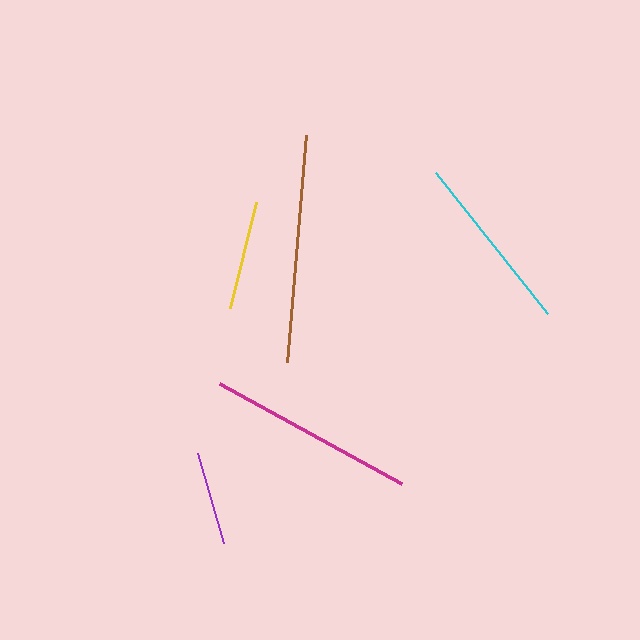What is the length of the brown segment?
The brown segment is approximately 228 pixels long.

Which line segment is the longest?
The brown line is the longest at approximately 228 pixels.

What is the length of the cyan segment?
The cyan segment is approximately 180 pixels long.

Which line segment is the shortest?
The purple line is the shortest at approximately 94 pixels.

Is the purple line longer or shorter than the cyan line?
The cyan line is longer than the purple line.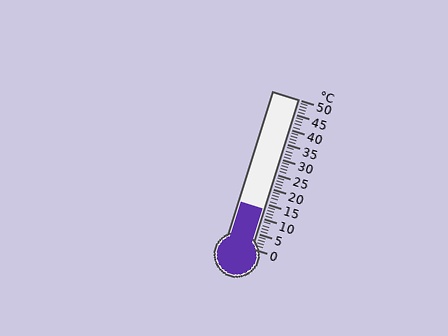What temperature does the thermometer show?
The thermometer shows approximately 13°C.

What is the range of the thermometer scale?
The thermometer scale ranges from 0°C to 50°C.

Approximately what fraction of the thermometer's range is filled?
The thermometer is filled to approximately 25% of its range.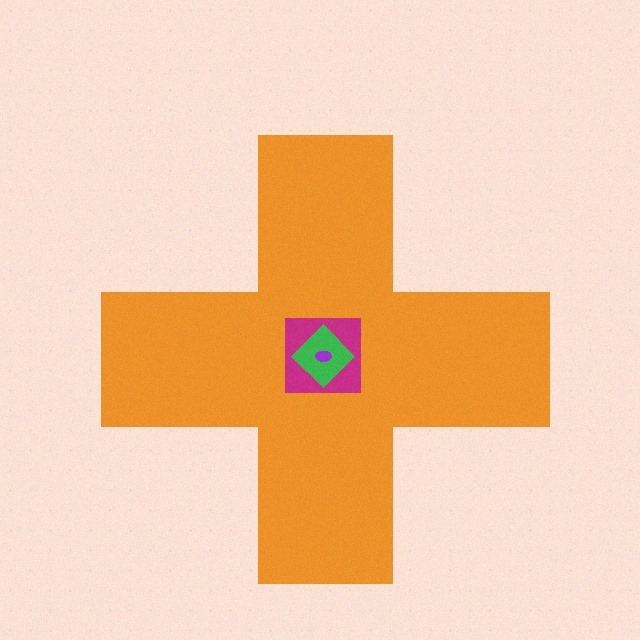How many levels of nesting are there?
4.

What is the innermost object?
The purple ellipse.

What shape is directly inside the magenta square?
The green diamond.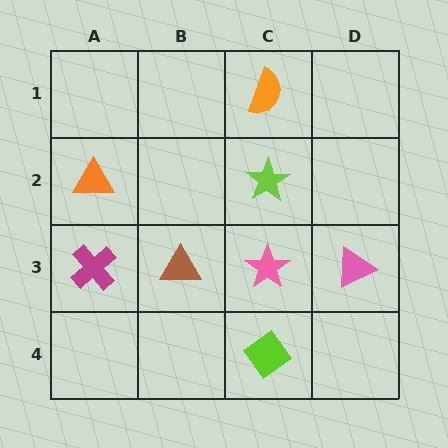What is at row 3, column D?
A pink triangle.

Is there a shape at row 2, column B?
No, that cell is empty.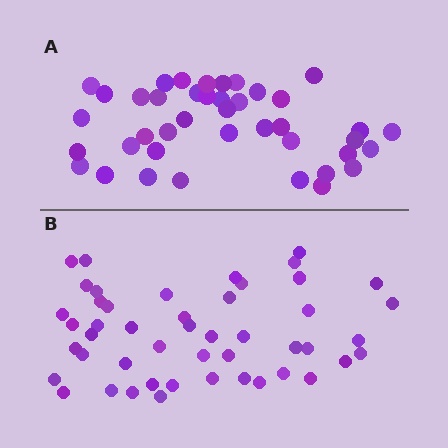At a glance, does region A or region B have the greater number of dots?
Region B (the bottom region) has more dots.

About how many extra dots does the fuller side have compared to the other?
Region B has roughly 8 or so more dots than region A.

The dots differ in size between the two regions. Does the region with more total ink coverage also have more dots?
No. Region A has more total ink coverage because its dots are larger, but region B actually contains more individual dots. Total area can be misleading — the number of items is what matters here.